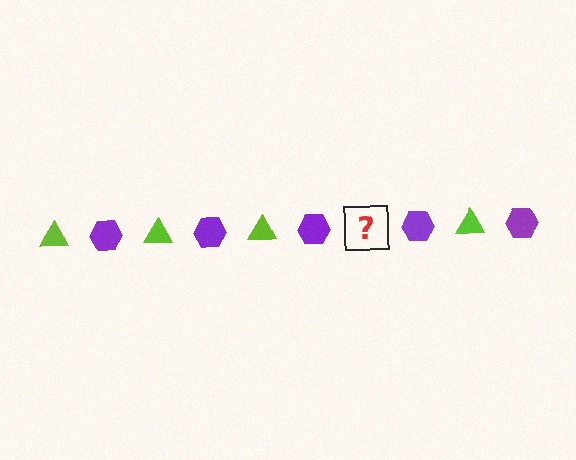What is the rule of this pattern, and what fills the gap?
The rule is that the pattern alternates between lime triangle and purple hexagon. The gap should be filled with a lime triangle.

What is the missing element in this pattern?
The missing element is a lime triangle.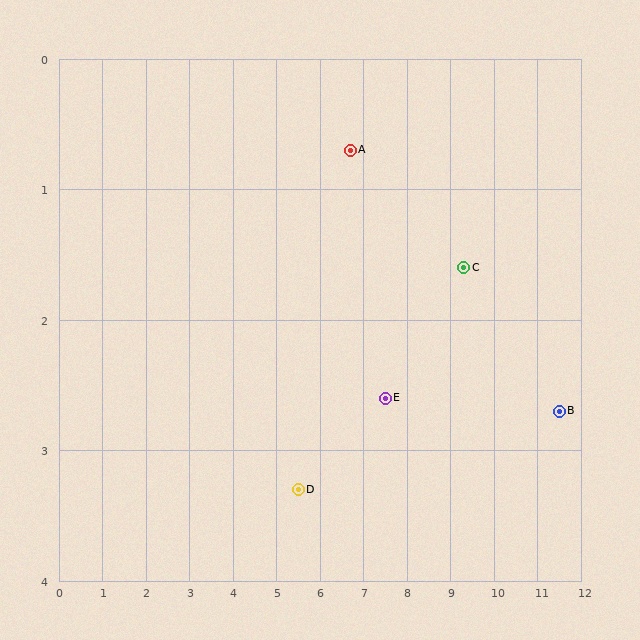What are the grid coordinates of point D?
Point D is at approximately (5.5, 3.3).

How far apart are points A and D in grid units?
Points A and D are about 2.9 grid units apart.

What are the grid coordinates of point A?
Point A is at approximately (6.7, 0.7).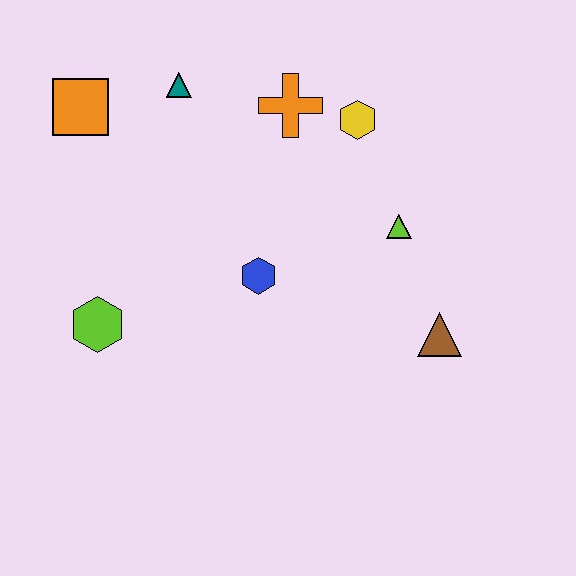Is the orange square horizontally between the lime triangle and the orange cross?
No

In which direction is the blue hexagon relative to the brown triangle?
The blue hexagon is to the left of the brown triangle.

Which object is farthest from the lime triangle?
The orange square is farthest from the lime triangle.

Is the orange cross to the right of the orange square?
Yes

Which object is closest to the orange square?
The teal triangle is closest to the orange square.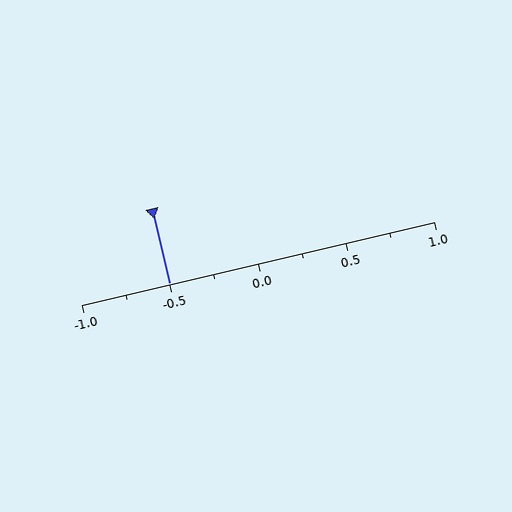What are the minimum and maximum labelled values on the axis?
The axis runs from -1.0 to 1.0.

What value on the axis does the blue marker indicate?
The marker indicates approximately -0.5.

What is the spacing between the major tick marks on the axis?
The major ticks are spaced 0.5 apart.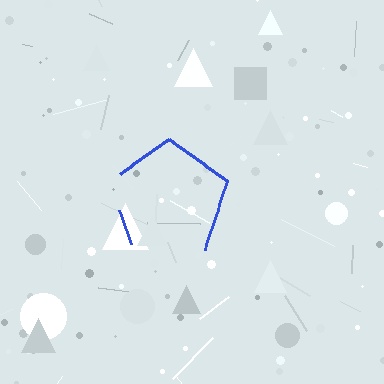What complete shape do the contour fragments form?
The contour fragments form a pentagon.